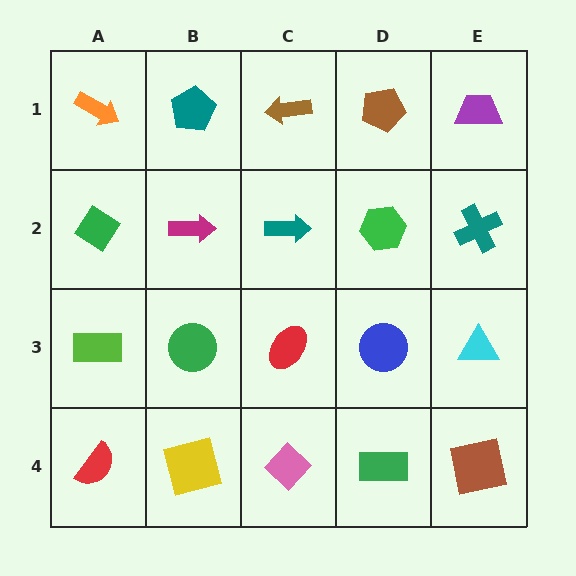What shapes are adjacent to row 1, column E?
A teal cross (row 2, column E), a brown pentagon (row 1, column D).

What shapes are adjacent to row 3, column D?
A green hexagon (row 2, column D), a green rectangle (row 4, column D), a red ellipse (row 3, column C), a cyan triangle (row 3, column E).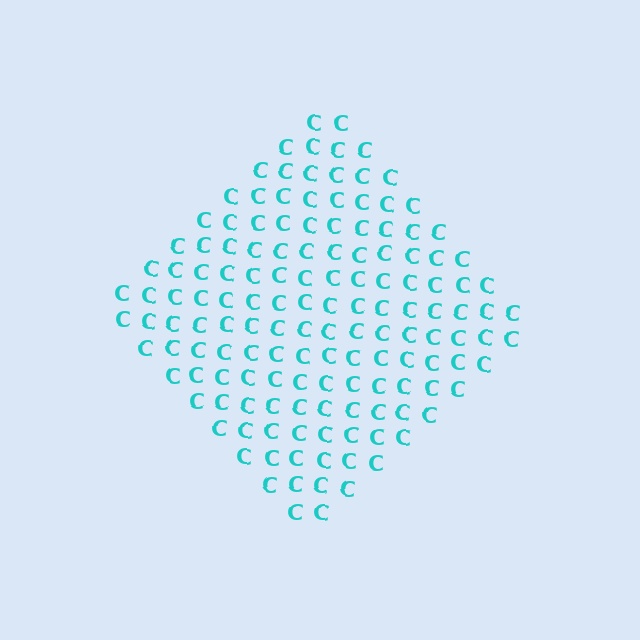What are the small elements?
The small elements are letter C's.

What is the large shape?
The large shape is a diamond.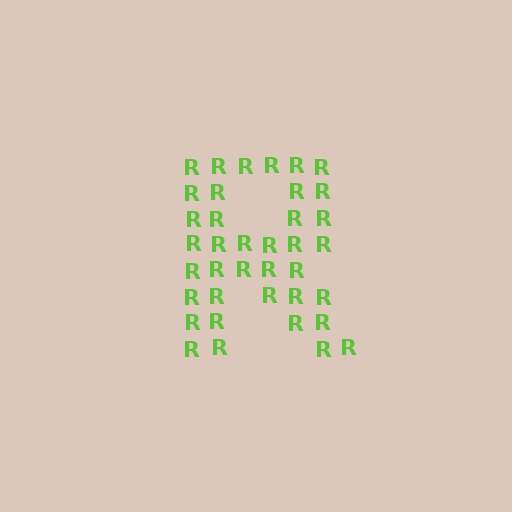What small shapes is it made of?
It is made of small letter R's.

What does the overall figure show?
The overall figure shows the letter R.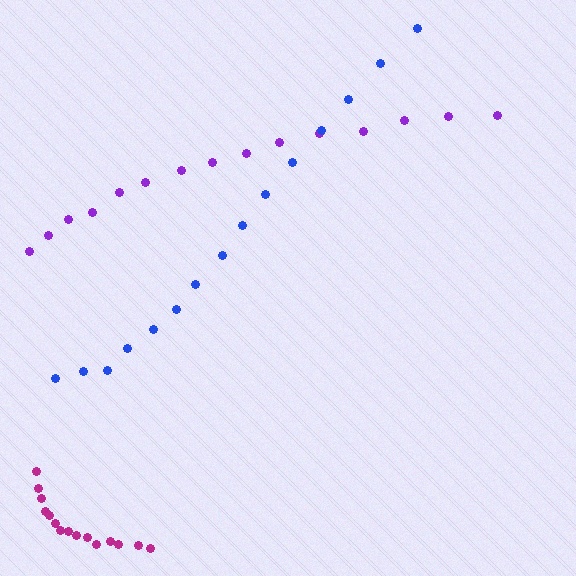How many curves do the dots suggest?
There are 3 distinct paths.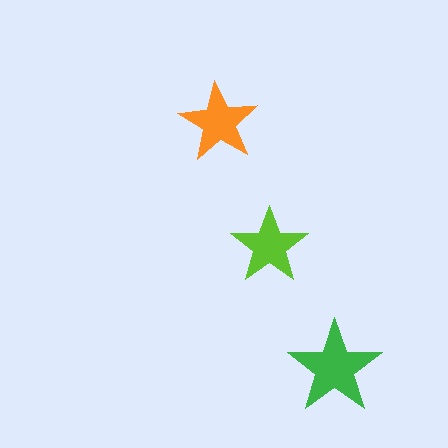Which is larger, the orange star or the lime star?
The orange one.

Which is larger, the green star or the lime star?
The green one.